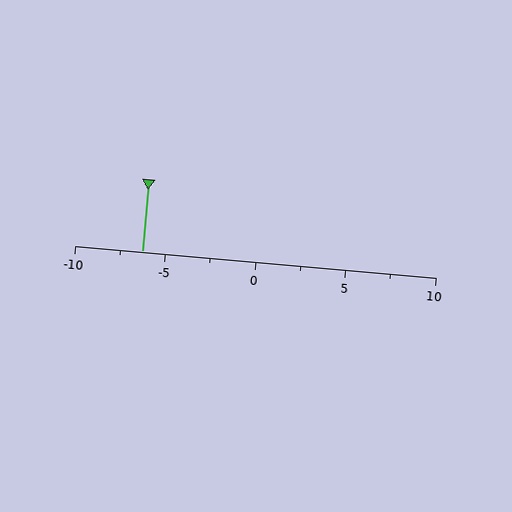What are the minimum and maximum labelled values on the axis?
The axis runs from -10 to 10.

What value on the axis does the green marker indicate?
The marker indicates approximately -6.2.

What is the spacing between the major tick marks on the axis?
The major ticks are spaced 5 apart.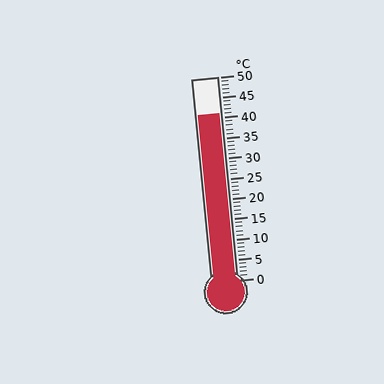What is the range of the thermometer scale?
The thermometer scale ranges from 0°C to 50°C.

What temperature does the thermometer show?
The thermometer shows approximately 41°C.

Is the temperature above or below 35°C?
The temperature is above 35°C.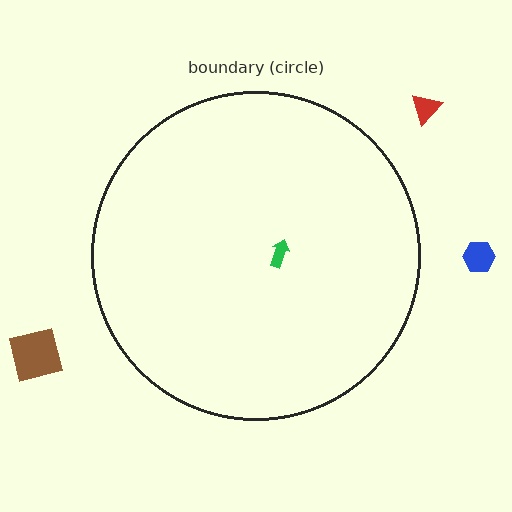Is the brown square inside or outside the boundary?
Outside.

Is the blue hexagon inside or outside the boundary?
Outside.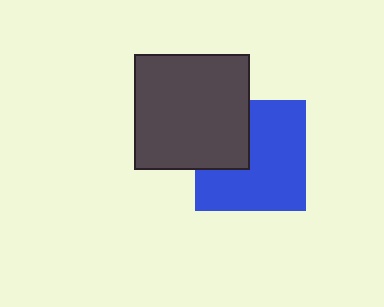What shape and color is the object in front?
The object in front is a dark gray square.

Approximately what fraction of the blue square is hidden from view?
Roughly 31% of the blue square is hidden behind the dark gray square.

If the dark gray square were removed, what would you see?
You would see the complete blue square.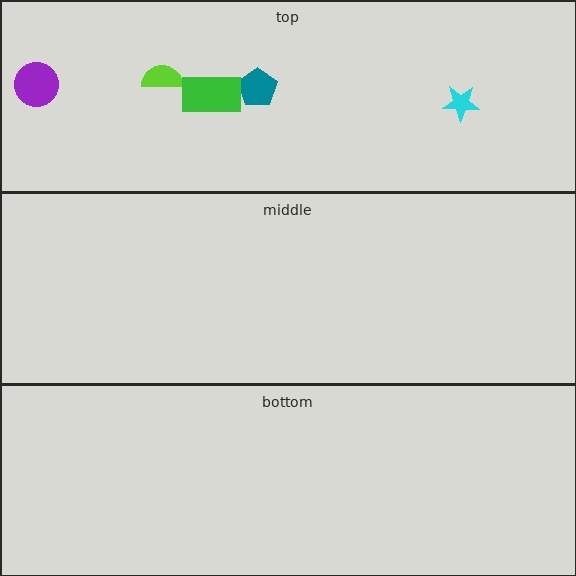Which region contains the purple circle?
The top region.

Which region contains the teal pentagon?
The top region.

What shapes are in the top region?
The teal pentagon, the cyan star, the lime semicircle, the green rectangle, the purple circle.